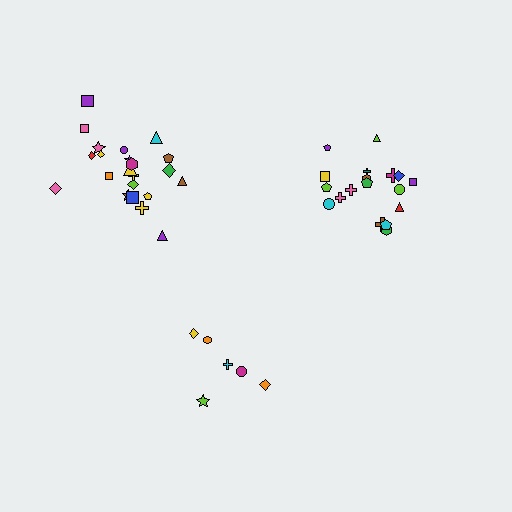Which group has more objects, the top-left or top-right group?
The top-left group.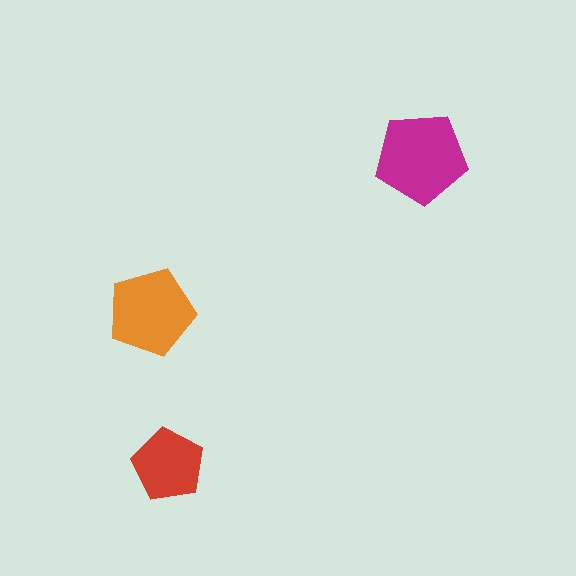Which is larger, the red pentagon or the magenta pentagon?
The magenta one.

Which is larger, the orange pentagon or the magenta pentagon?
The magenta one.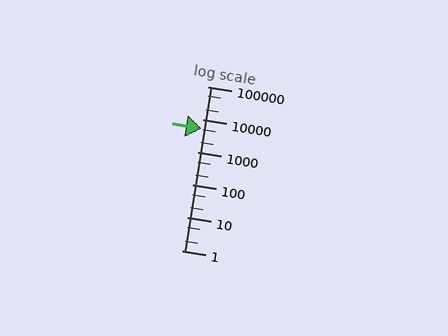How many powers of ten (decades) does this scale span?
The scale spans 5 decades, from 1 to 100000.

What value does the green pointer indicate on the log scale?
The pointer indicates approximately 5300.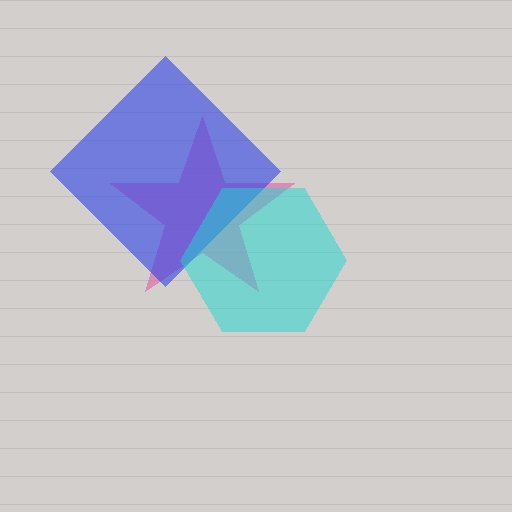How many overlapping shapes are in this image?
There are 3 overlapping shapes in the image.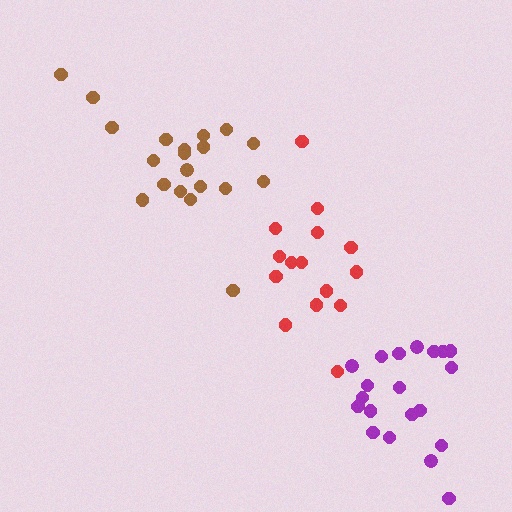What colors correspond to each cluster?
The clusters are colored: red, brown, purple.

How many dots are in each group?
Group 1: 15 dots, Group 2: 20 dots, Group 3: 20 dots (55 total).